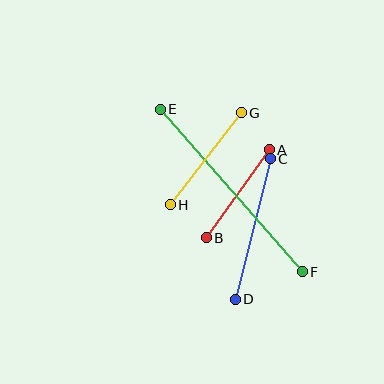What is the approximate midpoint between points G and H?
The midpoint is at approximately (206, 159) pixels.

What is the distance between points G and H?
The distance is approximately 116 pixels.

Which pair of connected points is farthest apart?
Points E and F are farthest apart.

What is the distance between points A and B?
The distance is approximately 108 pixels.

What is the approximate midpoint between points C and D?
The midpoint is at approximately (253, 229) pixels.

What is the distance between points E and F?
The distance is approximately 216 pixels.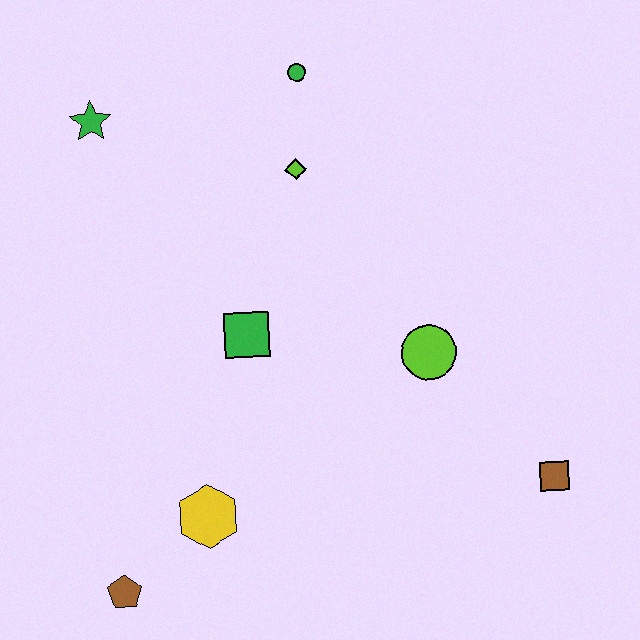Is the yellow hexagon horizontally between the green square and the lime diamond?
No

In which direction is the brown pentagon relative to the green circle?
The brown pentagon is below the green circle.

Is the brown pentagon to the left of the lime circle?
Yes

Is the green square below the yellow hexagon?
No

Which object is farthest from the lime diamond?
The brown pentagon is farthest from the lime diamond.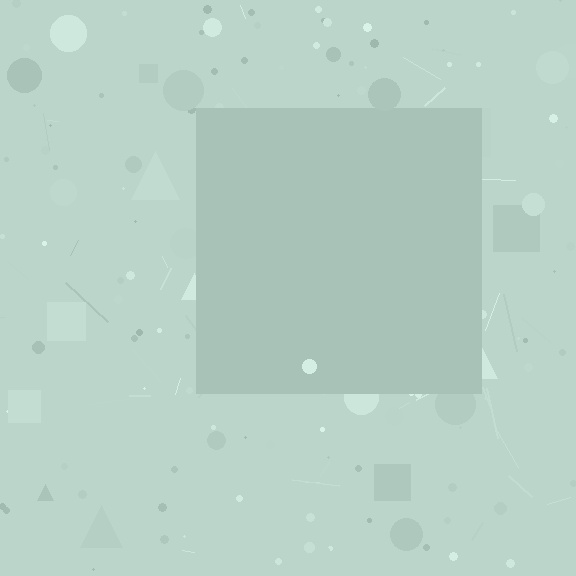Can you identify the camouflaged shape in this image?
The camouflaged shape is a square.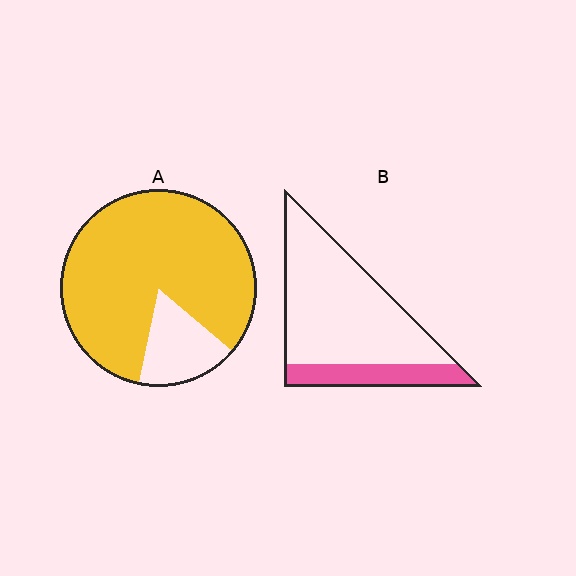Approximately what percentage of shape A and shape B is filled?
A is approximately 85% and B is approximately 20%.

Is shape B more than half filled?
No.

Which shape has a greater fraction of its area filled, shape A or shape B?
Shape A.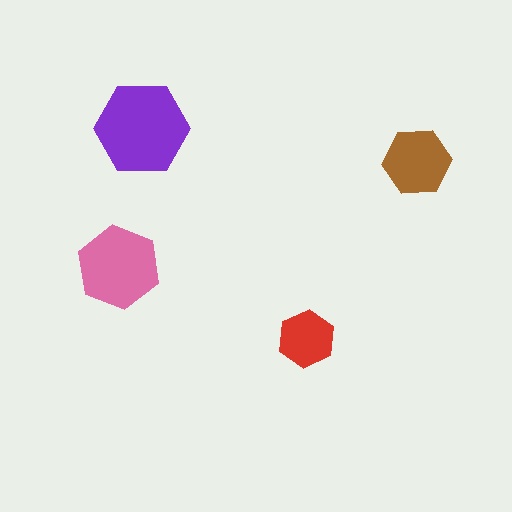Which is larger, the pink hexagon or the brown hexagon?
The pink one.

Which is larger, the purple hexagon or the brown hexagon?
The purple one.